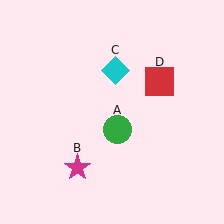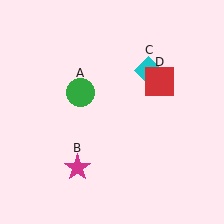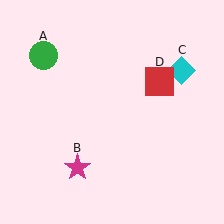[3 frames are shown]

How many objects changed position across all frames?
2 objects changed position: green circle (object A), cyan diamond (object C).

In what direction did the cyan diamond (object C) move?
The cyan diamond (object C) moved right.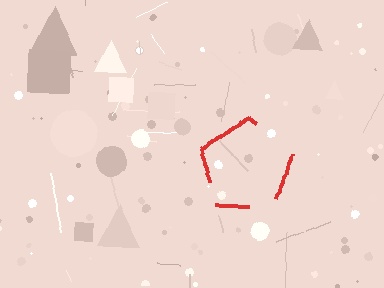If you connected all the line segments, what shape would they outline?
They would outline a pentagon.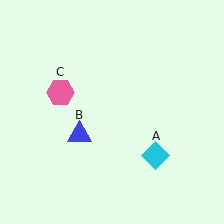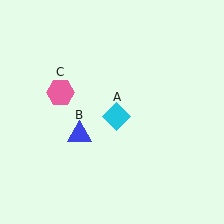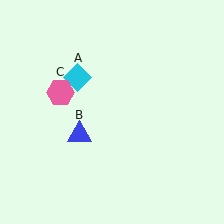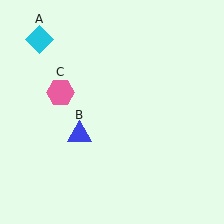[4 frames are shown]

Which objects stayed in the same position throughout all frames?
Blue triangle (object B) and pink hexagon (object C) remained stationary.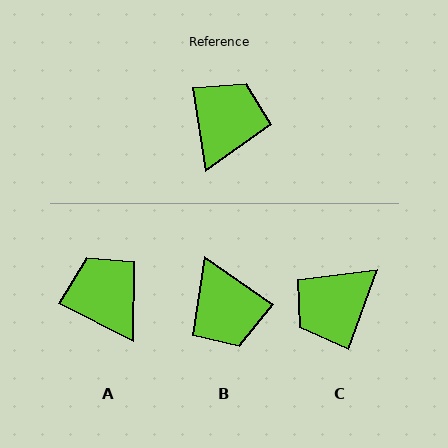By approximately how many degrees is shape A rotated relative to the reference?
Approximately 54 degrees counter-clockwise.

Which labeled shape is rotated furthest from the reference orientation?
C, about 151 degrees away.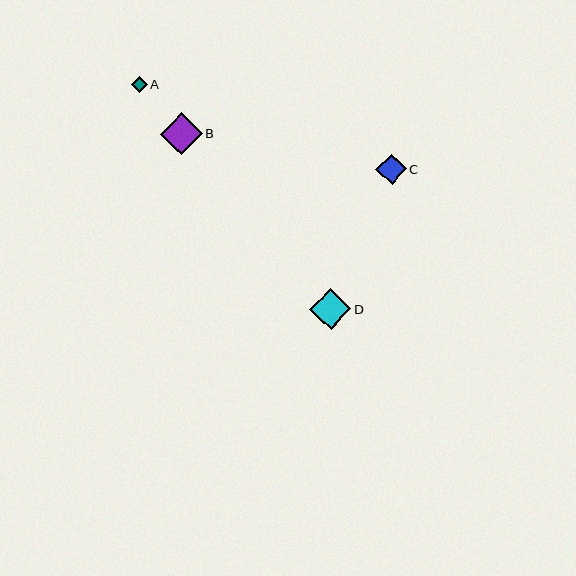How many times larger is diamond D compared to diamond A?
Diamond D is approximately 2.6 times the size of diamond A.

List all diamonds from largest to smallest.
From largest to smallest: B, D, C, A.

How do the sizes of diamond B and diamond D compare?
Diamond B and diamond D are approximately the same size.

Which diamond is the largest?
Diamond B is the largest with a size of approximately 42 pixels.